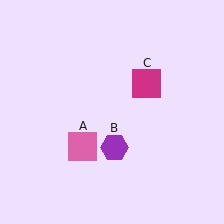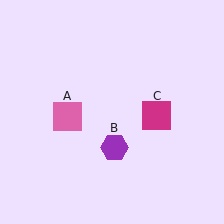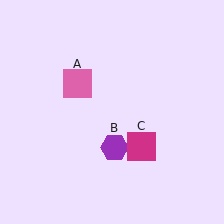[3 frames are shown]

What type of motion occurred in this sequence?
The pink square (object A), magenta square (object C) rotated clockwise around the center of the scene.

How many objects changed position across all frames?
2 objects changed position: pink square (object A), magenta square (object C).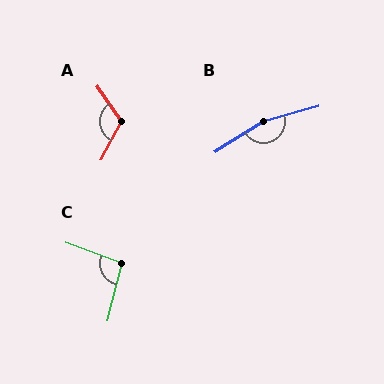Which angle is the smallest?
C, at approximately 96 degrees.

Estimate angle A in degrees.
Approximately 117 degrees.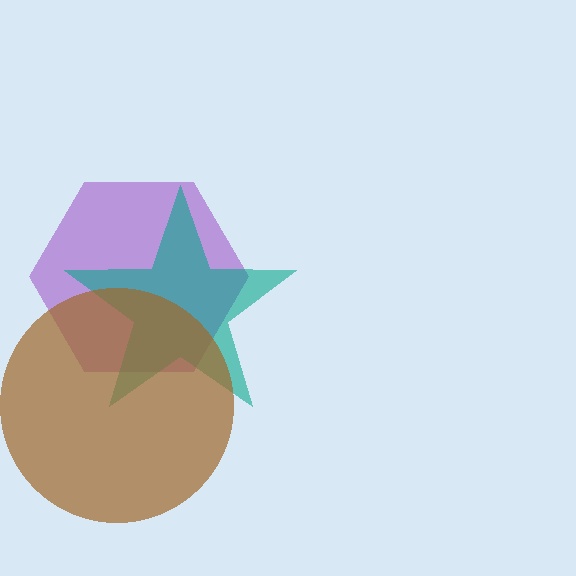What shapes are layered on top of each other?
The layered shapes are: a purple hexagon, a teal star, a brown circle.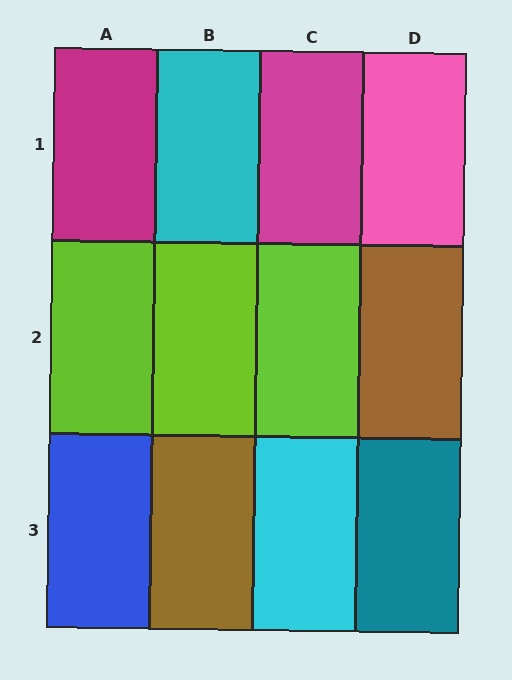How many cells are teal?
1 cell is teal.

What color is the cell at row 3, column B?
Brown.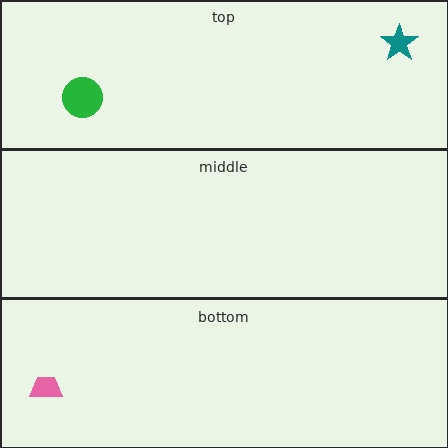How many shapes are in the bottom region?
1.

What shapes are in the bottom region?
The pink trapezoid.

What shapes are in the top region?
The green circle, the teal star.